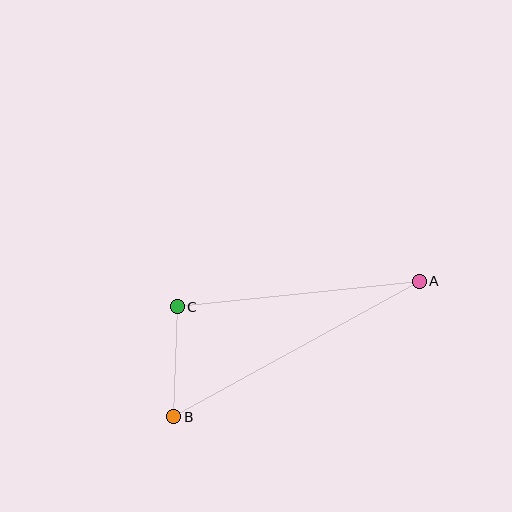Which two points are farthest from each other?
Points A and B are farthest from each other.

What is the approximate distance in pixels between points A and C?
The distance between A and C is approximately 243 pixels.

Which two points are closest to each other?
Points B and C are closest to each other.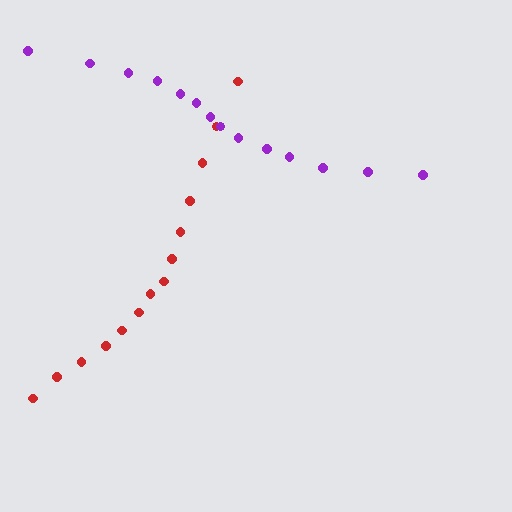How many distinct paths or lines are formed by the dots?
There are 2 distinct paths.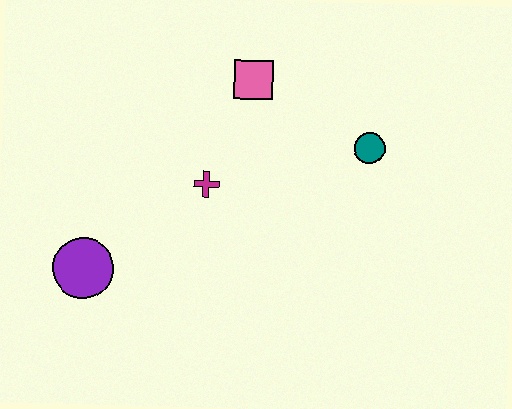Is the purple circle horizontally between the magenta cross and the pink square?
No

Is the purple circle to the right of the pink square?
No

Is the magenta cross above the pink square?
No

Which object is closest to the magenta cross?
The pink square is closest to the magenta cross.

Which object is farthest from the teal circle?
The purple circle is farthest from the teal circle.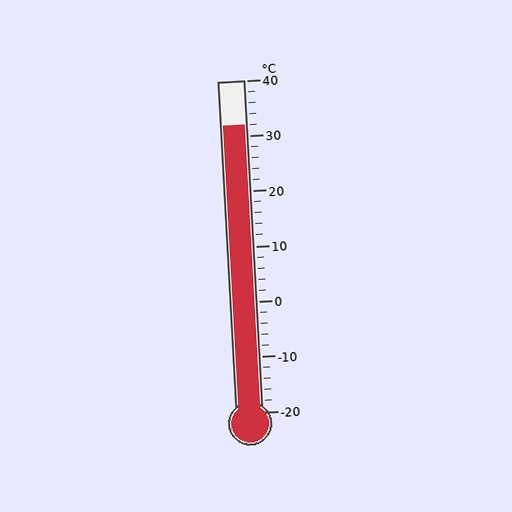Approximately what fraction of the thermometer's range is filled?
The thermometer is filled to approximately 85% of its range.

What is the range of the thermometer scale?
The thermometer scale ranges from -20°C to 40°C.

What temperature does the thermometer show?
The thermometer shows approximately 32°C.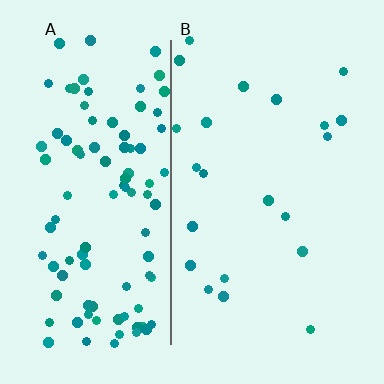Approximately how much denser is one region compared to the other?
Approximately 4.8× — region A over region B.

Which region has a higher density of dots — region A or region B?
A (the left).